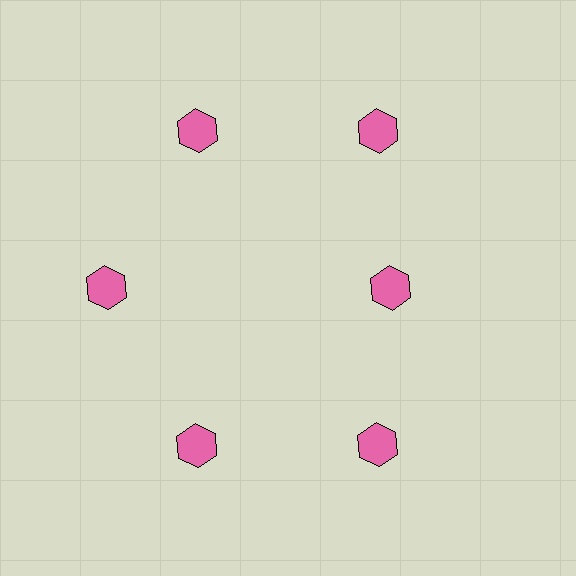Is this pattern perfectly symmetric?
No. The 6 pink hexagons are arranged in a ring, but one element near the 3 o'clock position is pulled inward toward the center, breaking the 6-fold rotational symmetry.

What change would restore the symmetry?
The symmetry would be restored by moving it outward, back onto the ring so that all 6 hexagons sit at equal angles and equal distance from the center.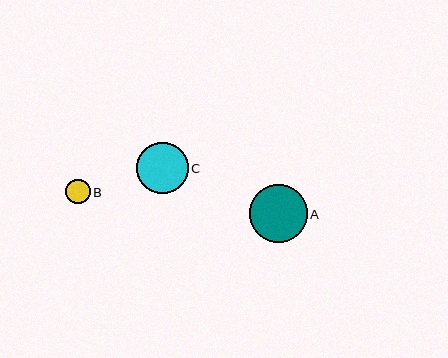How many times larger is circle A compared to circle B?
Circle A is approximately 2.4 times the size of circle B.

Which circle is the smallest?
Circle B is the smallest with a size of approximately 24 pixels.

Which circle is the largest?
Circle A is the largest with a size of approximately 58 pixels.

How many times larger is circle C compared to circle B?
Circle C is approximately 2.1 times the size of circle B.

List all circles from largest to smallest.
From largest to smallest: A, C, B.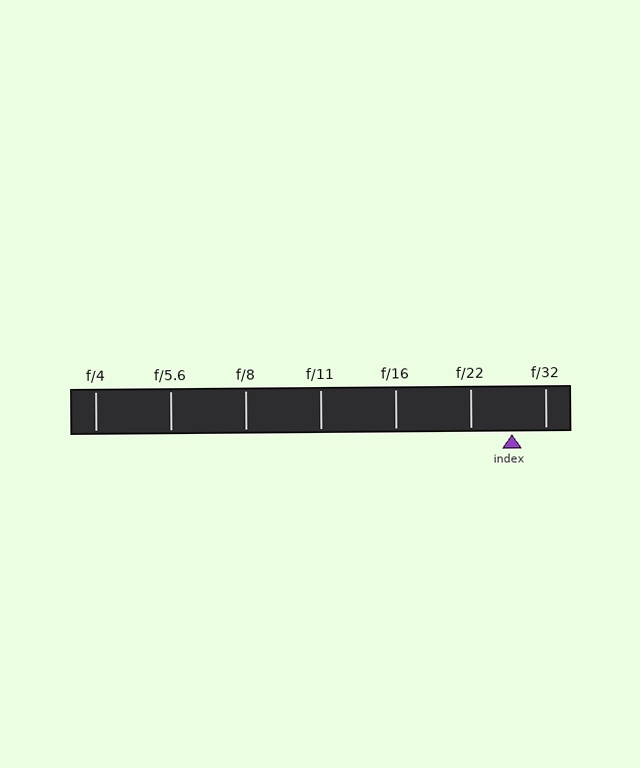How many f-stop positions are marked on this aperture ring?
There are 7 f-stop positions marked.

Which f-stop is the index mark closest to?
The index mark is closest to f/32.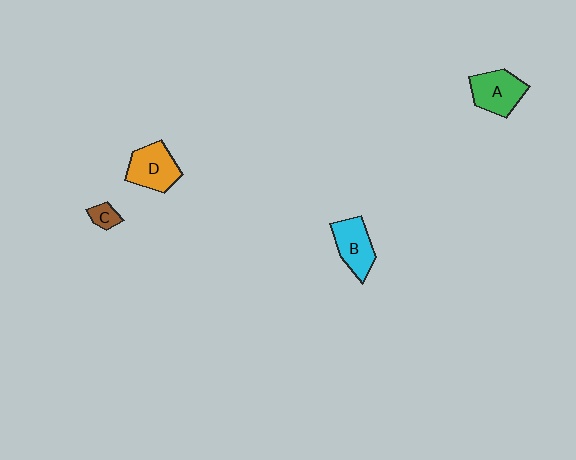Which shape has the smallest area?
Shape C (brown).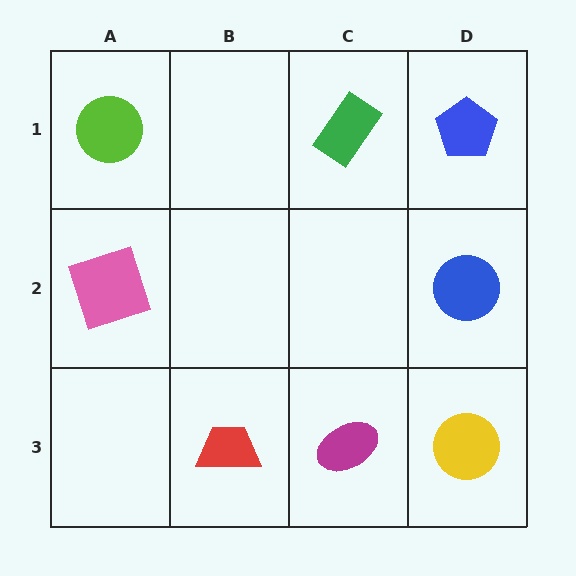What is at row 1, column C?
A green rectangle.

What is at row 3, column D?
A yellow circle.